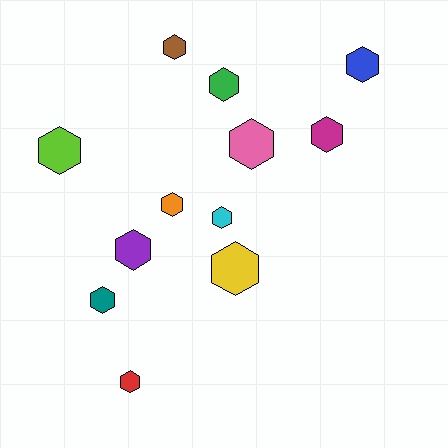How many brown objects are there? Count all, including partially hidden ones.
There is 1 brown object.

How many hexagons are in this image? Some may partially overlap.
There are 12 hexagons.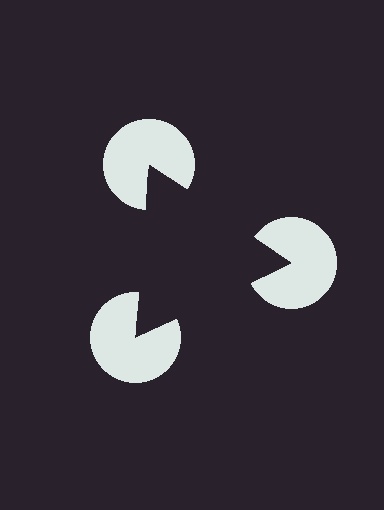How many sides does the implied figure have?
3 sides.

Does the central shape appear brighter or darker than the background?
It typically appears slightly darker than the background, even though no actual brightness change is drawn.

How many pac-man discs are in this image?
There are 3 — one at each vertex of the illusory triangle.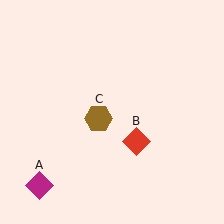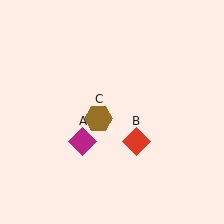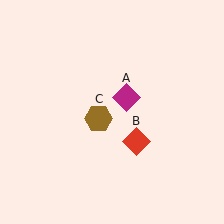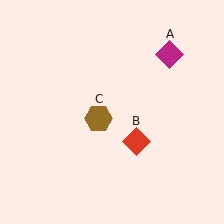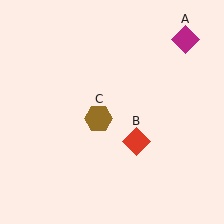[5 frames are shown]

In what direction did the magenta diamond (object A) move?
The magenta diamond (object A) moved up and to the right.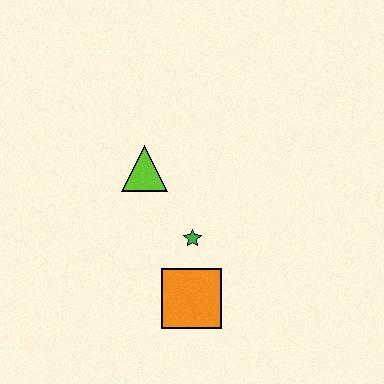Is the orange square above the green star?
No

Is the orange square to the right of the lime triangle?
Yes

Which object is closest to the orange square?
The green star is closest to the orange square.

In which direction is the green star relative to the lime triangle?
The green star is below the lime triangle.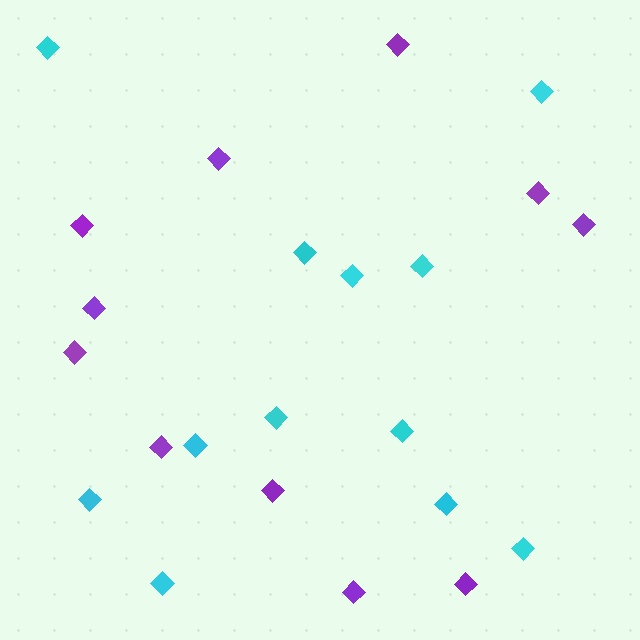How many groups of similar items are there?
There are 2 groups: one group of cyan diamonds (12) and one group of purple diamonds (11).